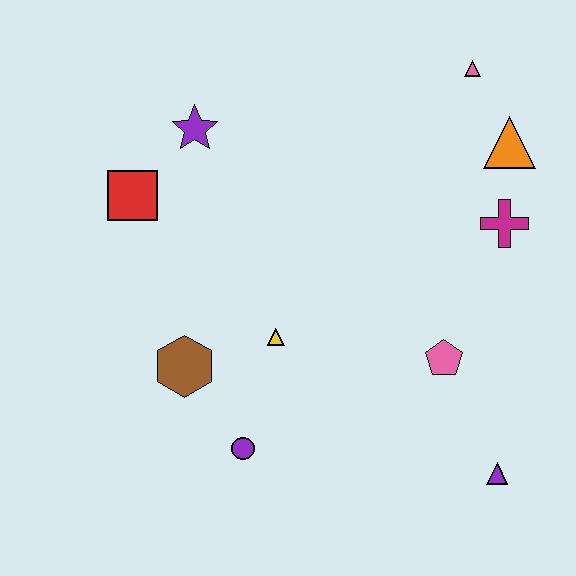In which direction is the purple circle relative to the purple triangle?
The purple circle is to the left of the purple triangle.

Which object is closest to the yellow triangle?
The brown hexagon is closest to the yellow triangle.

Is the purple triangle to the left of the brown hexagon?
No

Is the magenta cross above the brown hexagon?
Yes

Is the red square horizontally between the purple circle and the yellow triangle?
No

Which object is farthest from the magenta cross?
The red square is farthest from the magenta cross.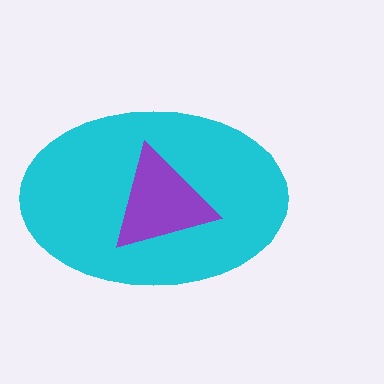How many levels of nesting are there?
2.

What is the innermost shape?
The purple triangle.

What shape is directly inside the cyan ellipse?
The purple triangle.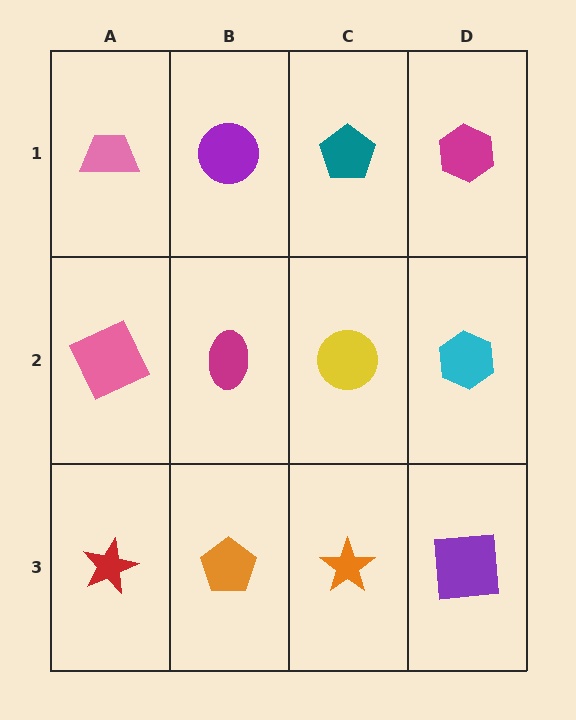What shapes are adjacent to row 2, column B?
A purple circle (row 1, column B), an orange pentagon (row 3, column B), a pink square (row 2, column A), a yellow circle (row 2, column C).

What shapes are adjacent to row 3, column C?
A yellow circle (row 2, column C), an orange pentagon (row 3, column B), a purple square (row 3, column D).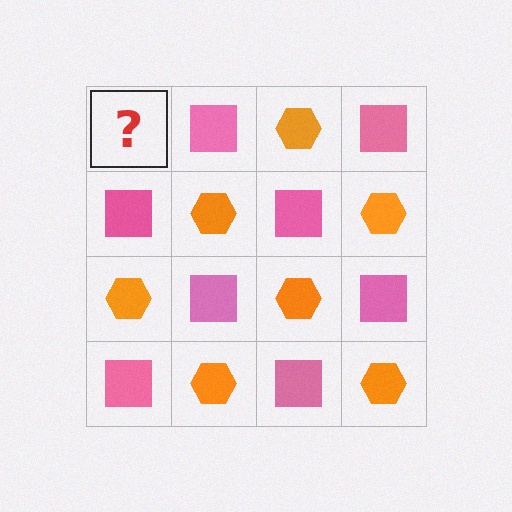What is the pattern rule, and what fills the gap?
The rule is that it alternates orange hexagon and pink square in a checkerboard pattern. The gap should be filled with an orange hexagon.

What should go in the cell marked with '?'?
The missing cell should contain an orange hexagon.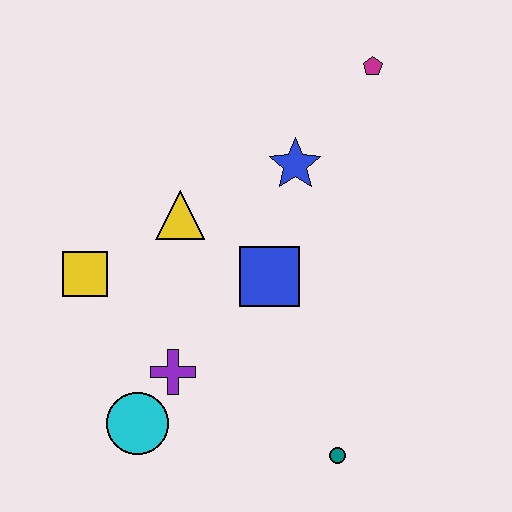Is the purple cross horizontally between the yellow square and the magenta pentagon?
Yes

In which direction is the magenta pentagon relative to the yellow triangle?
The magenta pentagon is to the right of the yellow triangle.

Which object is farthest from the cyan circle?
The magenta pentagon is farthest from the cyan circle.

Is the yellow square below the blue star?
Yes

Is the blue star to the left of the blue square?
No